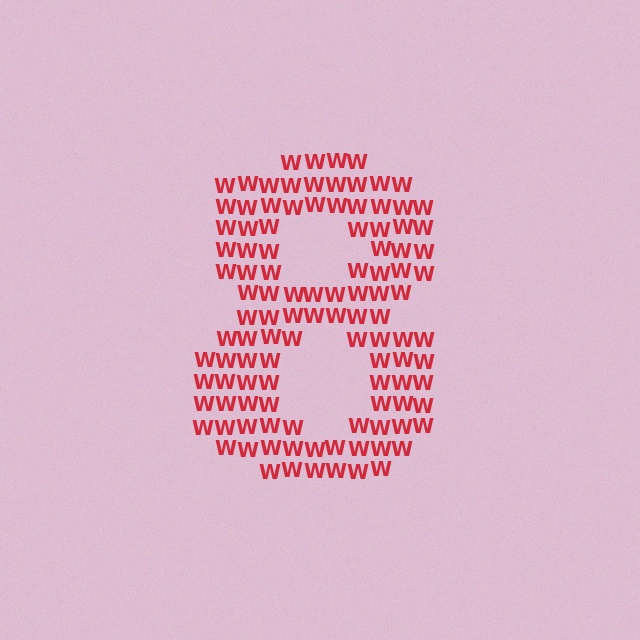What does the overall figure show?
The overall figure shows the digit 8.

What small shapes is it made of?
It is made of small letter W's.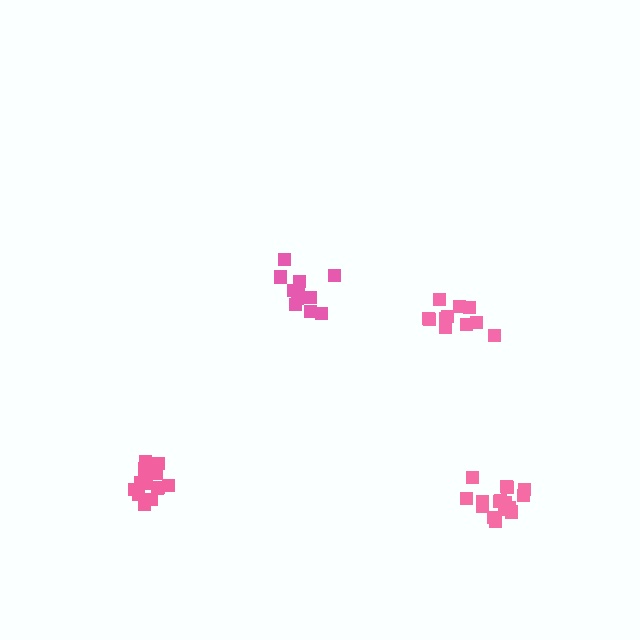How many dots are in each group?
Group 1: 16 dots, Group 2: 11 dots, Group 3: 16 dots, Group 4: 12 dots (55 total).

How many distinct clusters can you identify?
There are 4 distinct clusters.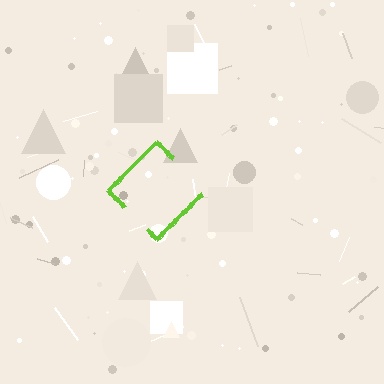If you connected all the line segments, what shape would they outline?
They would outline a diamond.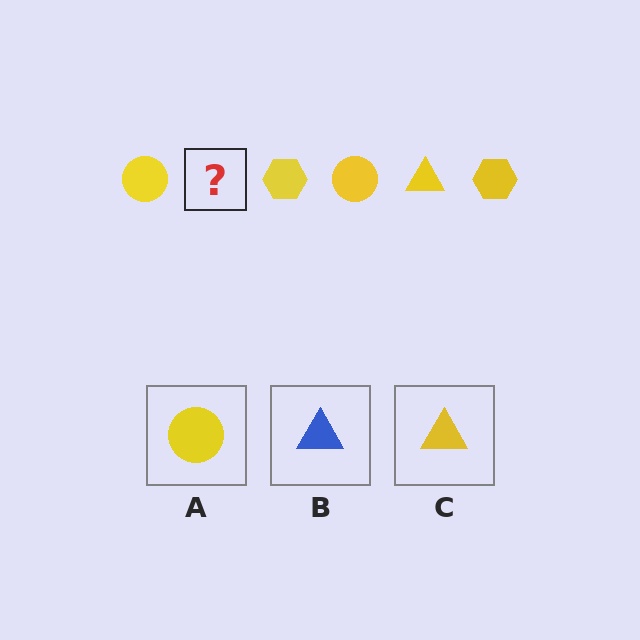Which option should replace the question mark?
Option C.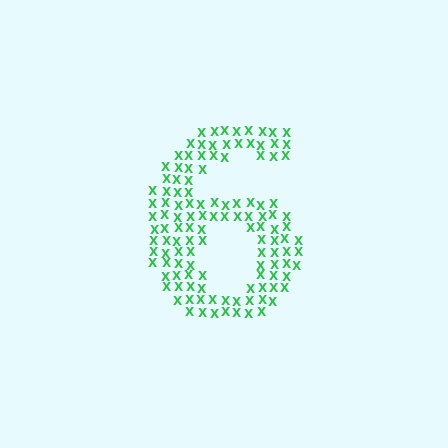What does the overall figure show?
The overall figure shows the digit 6.